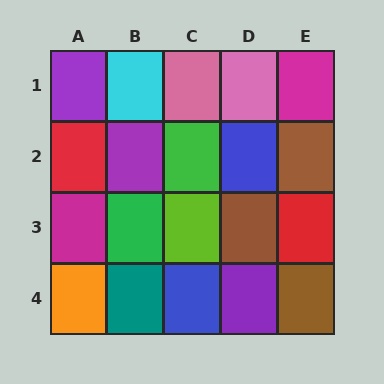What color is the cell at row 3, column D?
Brown.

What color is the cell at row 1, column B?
Cyan.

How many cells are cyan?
1 cell is cyan.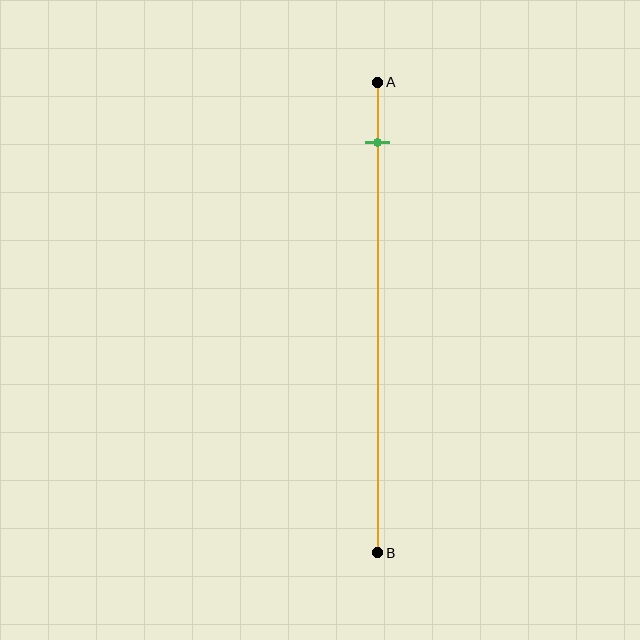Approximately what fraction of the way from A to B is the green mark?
The green mark is approximately 15% of the way from A to B.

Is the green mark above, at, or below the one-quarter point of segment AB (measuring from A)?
The green mark is above the one-quarter point of segment AB.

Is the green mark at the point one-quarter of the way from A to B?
No, the mark is at about 15% from A, not at the 25% one-quarter point.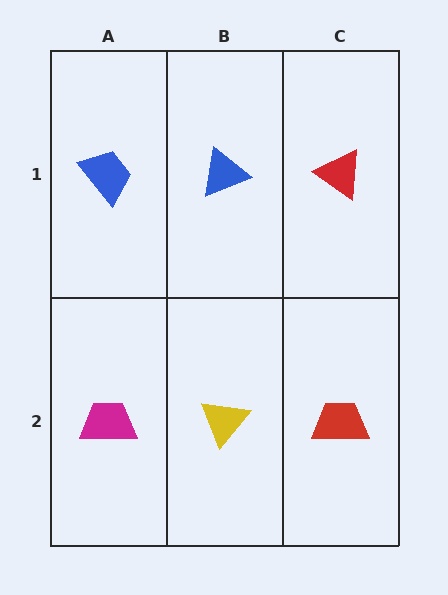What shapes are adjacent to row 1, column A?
A magenta trapezoid (row 2, column A), a blue triangle (row 1, column B).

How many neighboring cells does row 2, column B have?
3.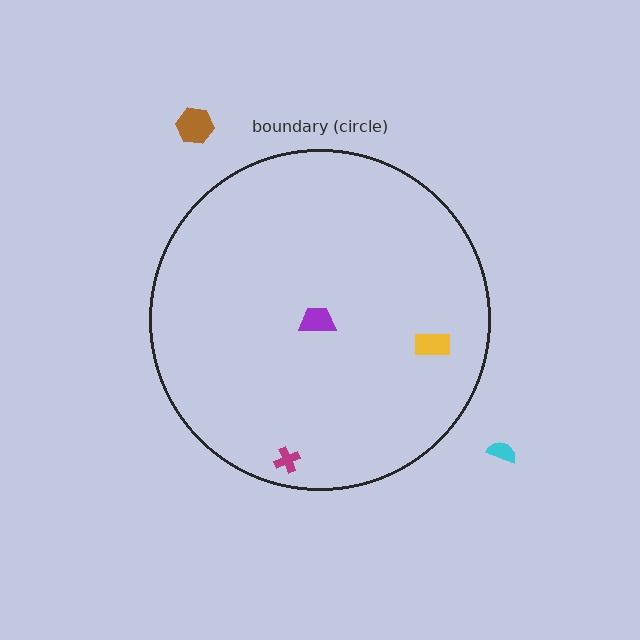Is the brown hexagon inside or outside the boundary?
Outside.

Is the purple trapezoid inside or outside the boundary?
Inside.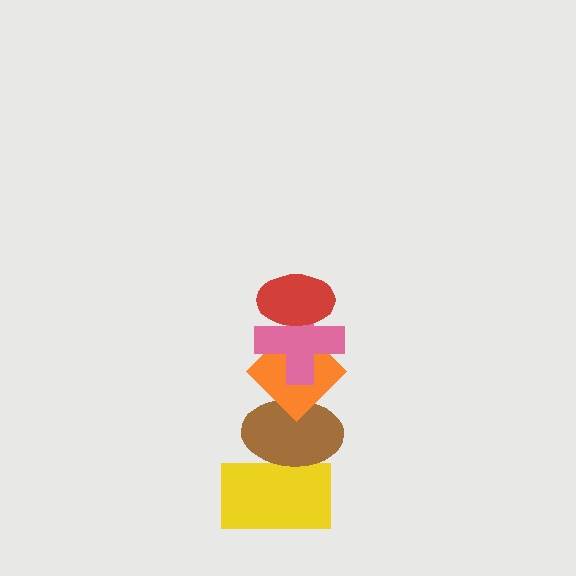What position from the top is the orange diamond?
The orange diamond is 3rd from the top.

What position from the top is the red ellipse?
The red ellipse is 1st from the top.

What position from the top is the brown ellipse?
The brown ellipse is 4th from the top.